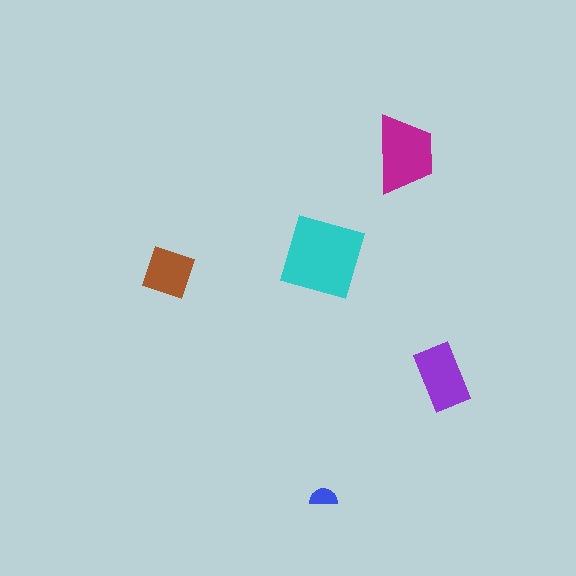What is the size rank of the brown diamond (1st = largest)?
4th.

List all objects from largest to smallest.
The cyan square, the magenta trapezoid, the purple rectangle, the brown diamond, the blue semicircle.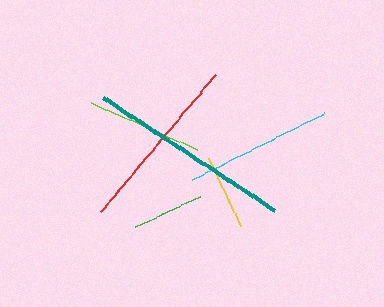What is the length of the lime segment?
The lime segment is approximately 116 pixels long.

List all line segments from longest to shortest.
From longest to shortest: teal, red, cyan, lime, yellow, green.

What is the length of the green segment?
The green segment is approximately 72 pixels long.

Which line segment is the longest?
The teal line is the longest at approximately 206 pixels.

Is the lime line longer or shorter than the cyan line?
The cyan line is longer than the lime line.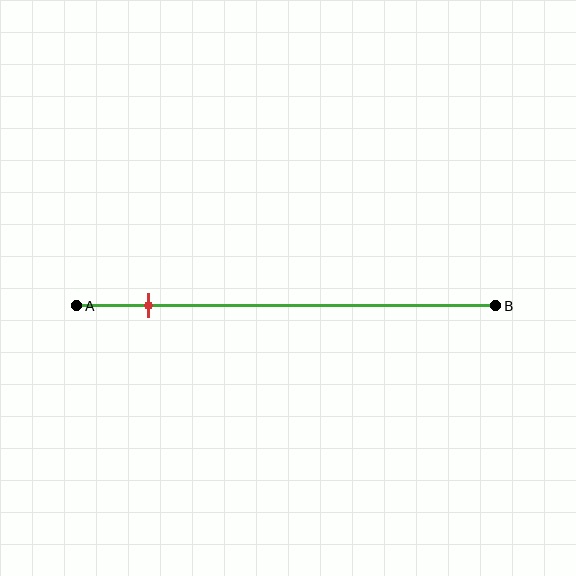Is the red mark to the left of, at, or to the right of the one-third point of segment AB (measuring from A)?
The red mark is to the left of the one-third point of segment AB.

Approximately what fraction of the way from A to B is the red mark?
The red mark is approximately 15% of the way from A to B.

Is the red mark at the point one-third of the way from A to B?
No, the mark is at about 15% from A, not at the 33% one-third point.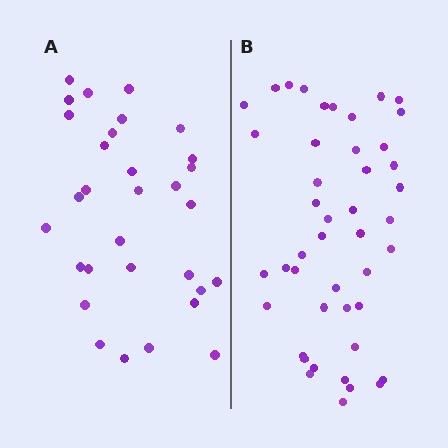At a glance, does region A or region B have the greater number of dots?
Region B (the right region) has more dots.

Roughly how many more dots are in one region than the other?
Region B has approximately 15 more dots than region A.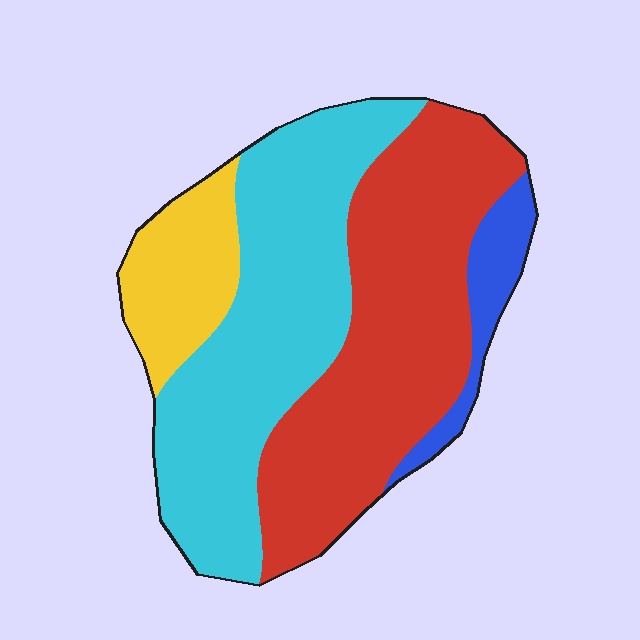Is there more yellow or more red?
Red.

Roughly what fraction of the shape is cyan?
Cyan covers about 40% of the shape.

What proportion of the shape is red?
Red takes up about two fifths (2/5) of the shape.